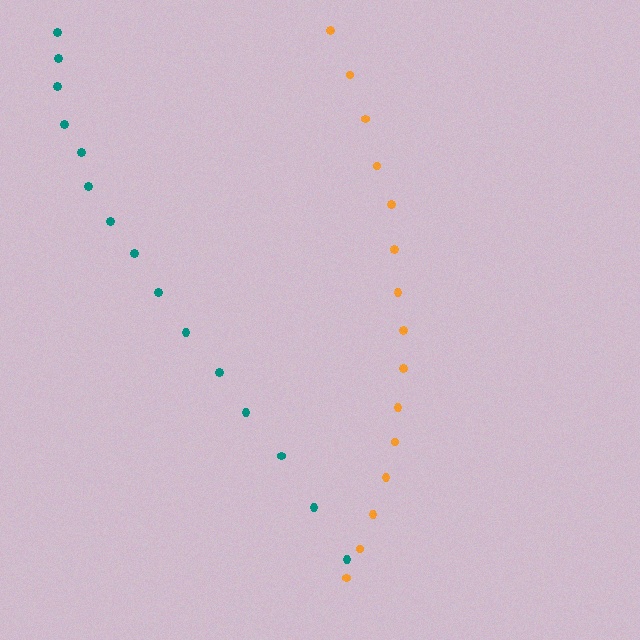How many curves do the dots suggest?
There are 2 distinct paths.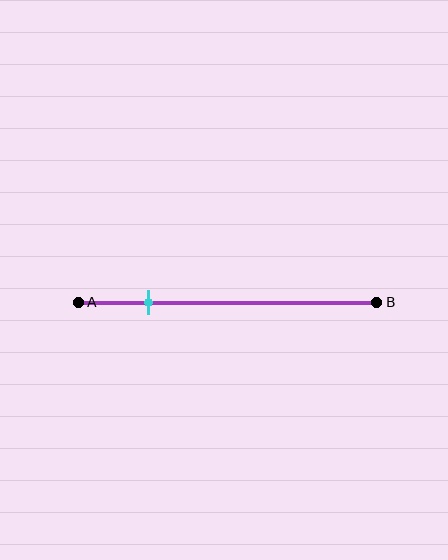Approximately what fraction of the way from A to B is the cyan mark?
The cyan mark is approximately 25% of the way from A to B.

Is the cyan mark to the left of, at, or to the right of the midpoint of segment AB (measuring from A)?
The cyan mark is to the left of the midpoint of segment AB.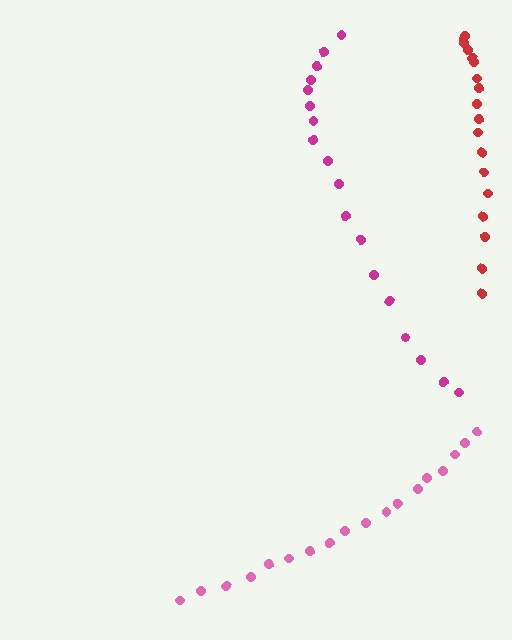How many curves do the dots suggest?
There are 3 distinct paths.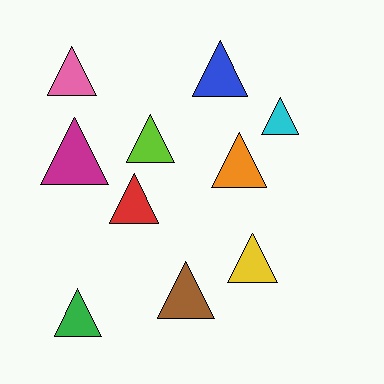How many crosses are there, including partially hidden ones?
There are no crosses.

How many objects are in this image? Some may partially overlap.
There are 10 objects.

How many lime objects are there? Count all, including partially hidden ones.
There is 1 lime object.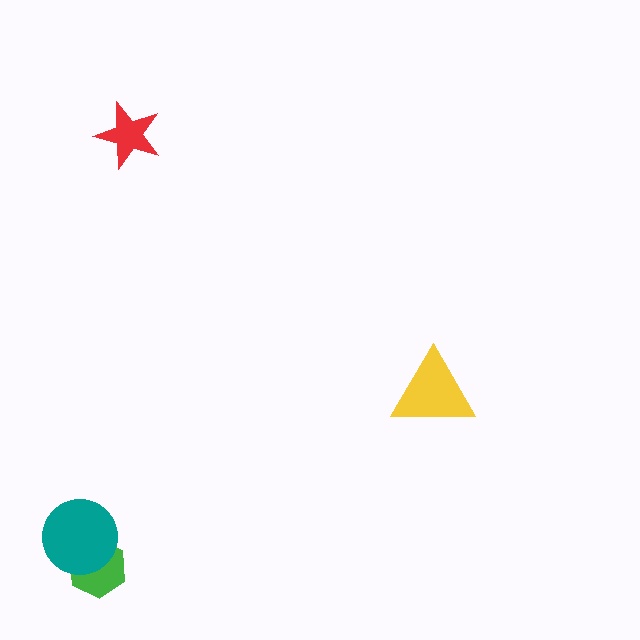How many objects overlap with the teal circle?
1 object overlaps with the teal circle.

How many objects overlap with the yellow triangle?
0 objects overlap with the yellow triangle.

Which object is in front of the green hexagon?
The teal circle is in front of the green hexagon.